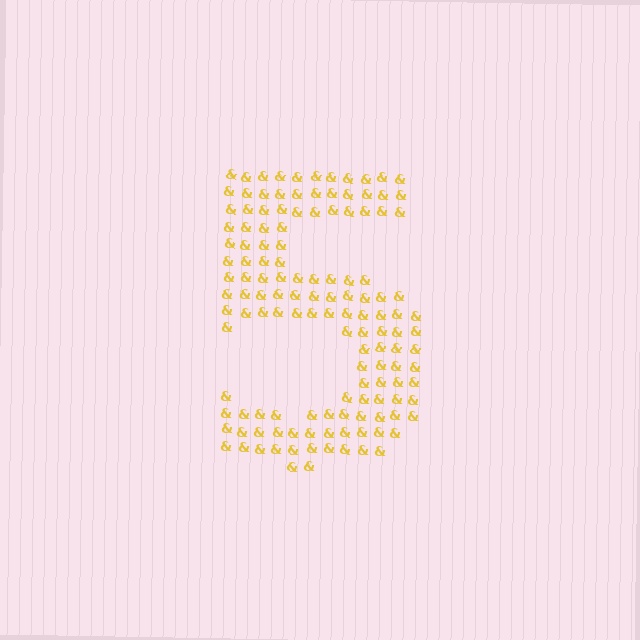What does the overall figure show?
The overall figure shows the digit 5.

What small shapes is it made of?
It is made of small ampersands.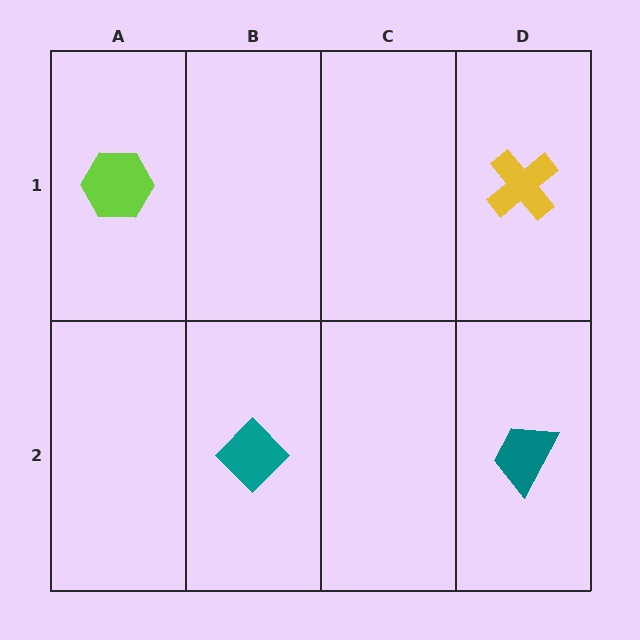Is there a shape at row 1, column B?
No, that cell is empty.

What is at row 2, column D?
A teal trapezoid.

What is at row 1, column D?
A yellow cross.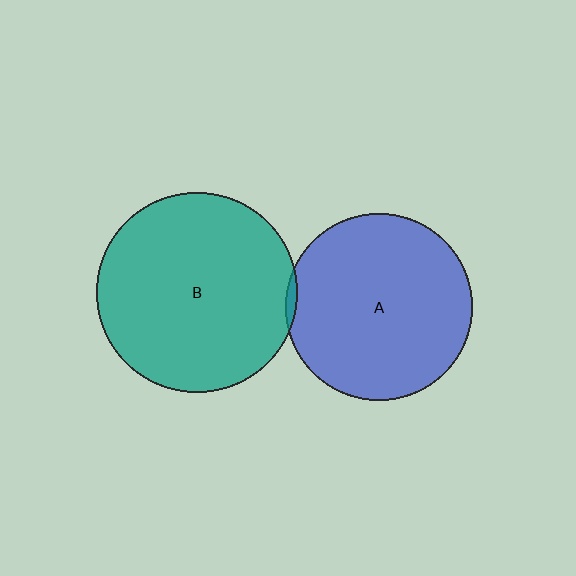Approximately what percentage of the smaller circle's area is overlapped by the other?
Approximately 5%.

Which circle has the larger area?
Circle B (teal).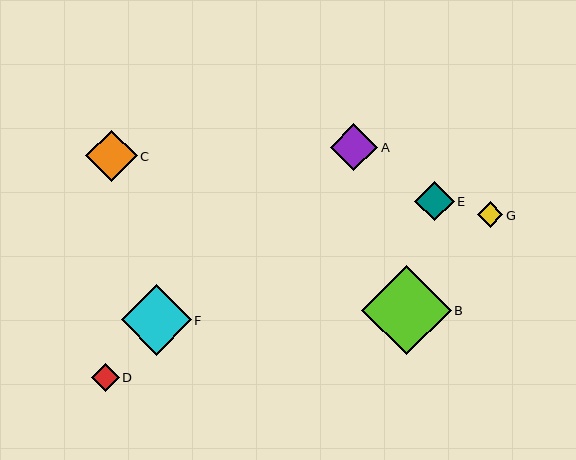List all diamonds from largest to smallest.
From largest to smallest: B, F, C, A, E, D, G.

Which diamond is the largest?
Diamond B is the largest with a size of approximately 89 pixels.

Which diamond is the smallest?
Diamond G is the smallest with a size of approximately 25 pixels.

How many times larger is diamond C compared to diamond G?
Diamond C is approximately 2.0 times the size of diamond G.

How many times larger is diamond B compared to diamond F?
Diamond B is approximately 1.3 times the size of diamond F.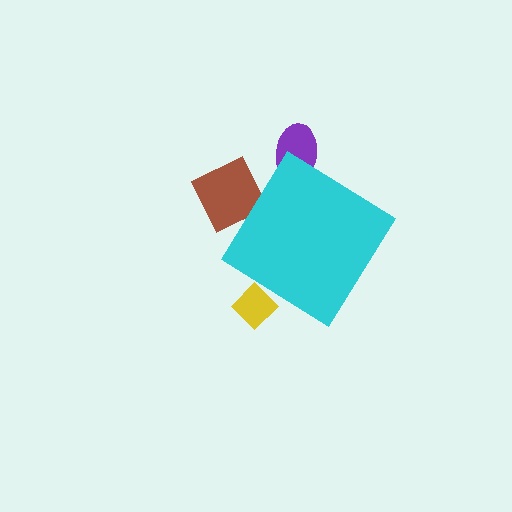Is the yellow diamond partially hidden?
Yes, the yellow diamond is partially hidden behind the cyan diamond.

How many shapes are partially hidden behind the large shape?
3 shapes are partially hidden.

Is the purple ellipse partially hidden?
Yes, the purple ellipse is partially hidden behind the cyan diamond.